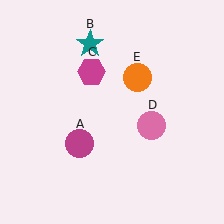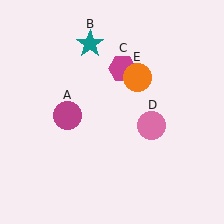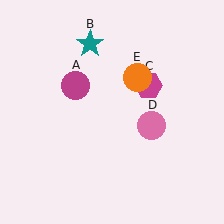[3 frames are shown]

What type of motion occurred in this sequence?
The magenta circle (object A), magenta hexagon (object C) rotated clockwise around the center of the scene.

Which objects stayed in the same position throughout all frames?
Teal star (object B) and pink circle (object D) and orange circle (object E) remained stationary.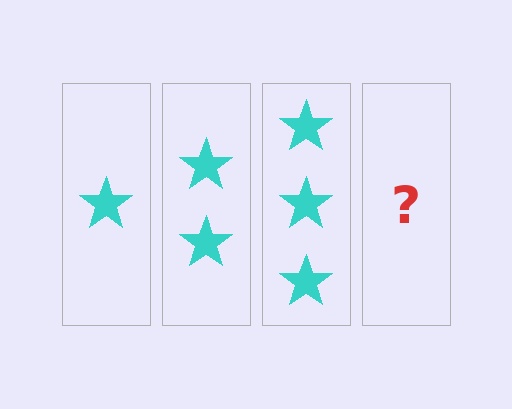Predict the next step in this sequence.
The next step is 4 stars.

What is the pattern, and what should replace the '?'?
The pattern is that each step adds one more star. The '?' should be 4 stars.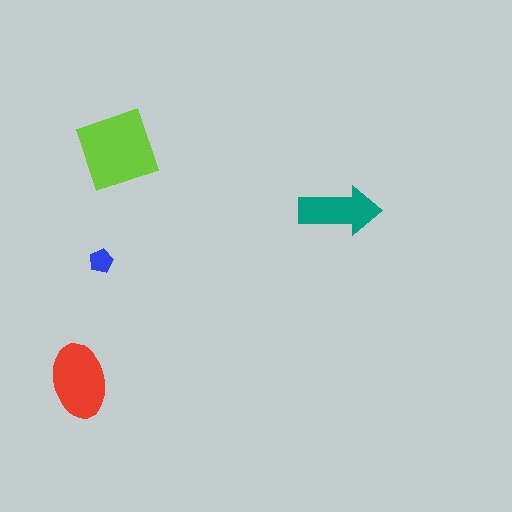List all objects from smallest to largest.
The blue pentagon, the teal arrow, the red ellipse, the lime square.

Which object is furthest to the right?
The teal arrow is rightmost.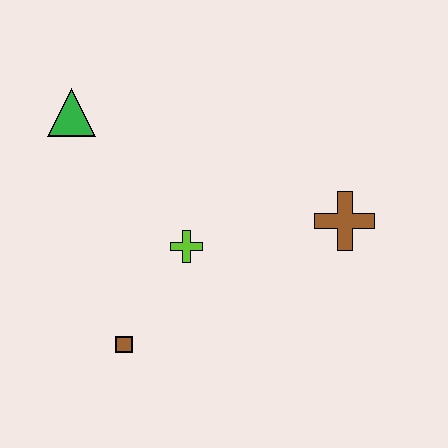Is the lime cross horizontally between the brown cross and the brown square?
Yes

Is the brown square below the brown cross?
Yes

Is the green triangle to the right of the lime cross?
No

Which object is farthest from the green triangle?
The brown cross is farthest from the green triangle.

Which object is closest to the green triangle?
The lime cross is closest to the green triangle.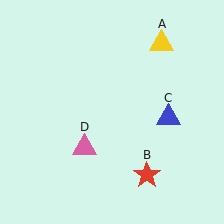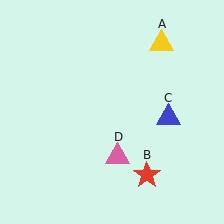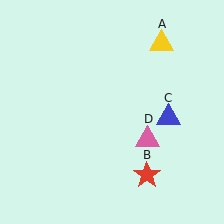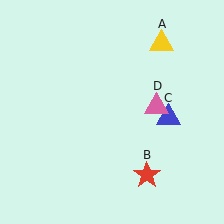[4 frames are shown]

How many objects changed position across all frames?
1 object changed position: pink triangle (object D).